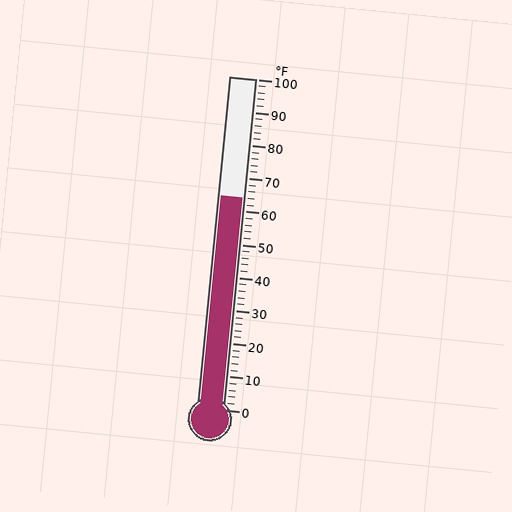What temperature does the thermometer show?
The thermometer shows approximately 64°F.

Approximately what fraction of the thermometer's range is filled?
The thermometer is filled to approximately 65% of its range.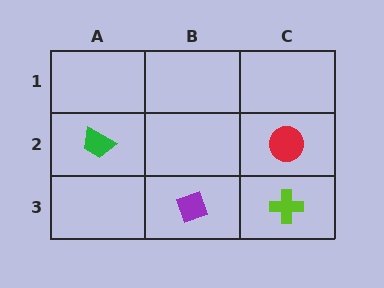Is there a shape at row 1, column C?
No, that cell is empty.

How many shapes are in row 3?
2 shapes.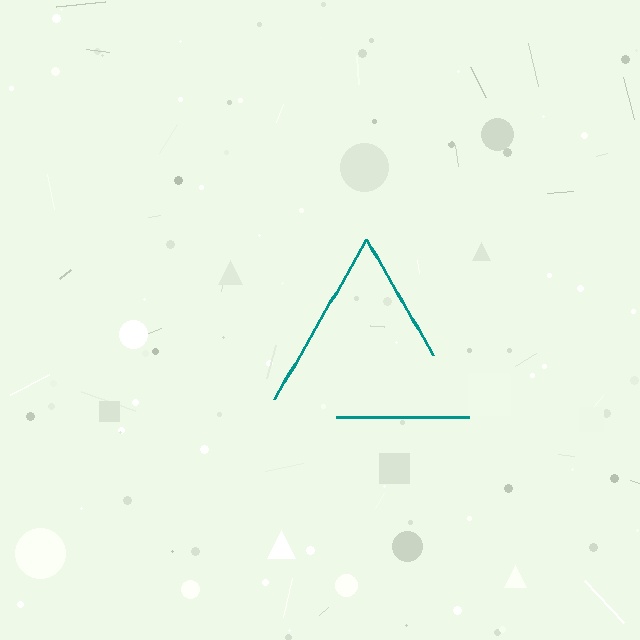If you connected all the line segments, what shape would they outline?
They would outline a triangle.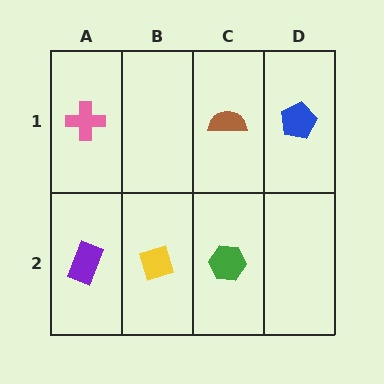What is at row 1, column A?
A pink cross.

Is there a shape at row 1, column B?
No, that cell is empty.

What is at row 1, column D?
A blue pentagon.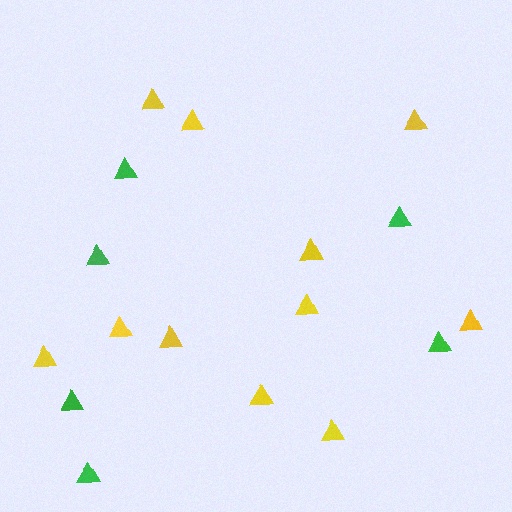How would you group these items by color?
There are 2 groups: one group of yellow triangles (11) and one group of green triangles (6).